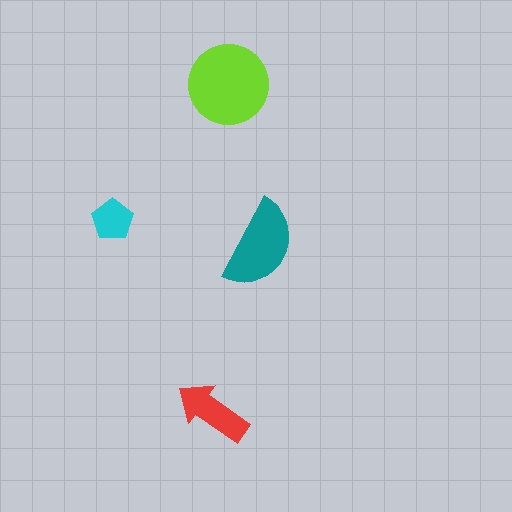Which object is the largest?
The lime circle.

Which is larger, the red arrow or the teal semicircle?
The teal semicircle.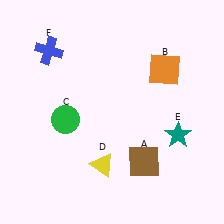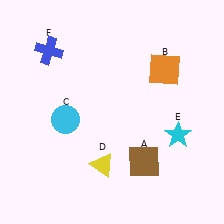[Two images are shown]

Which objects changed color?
C changed from green to cyan. E changed from teal to cyan.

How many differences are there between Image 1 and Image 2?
There are 2 differences between the two images.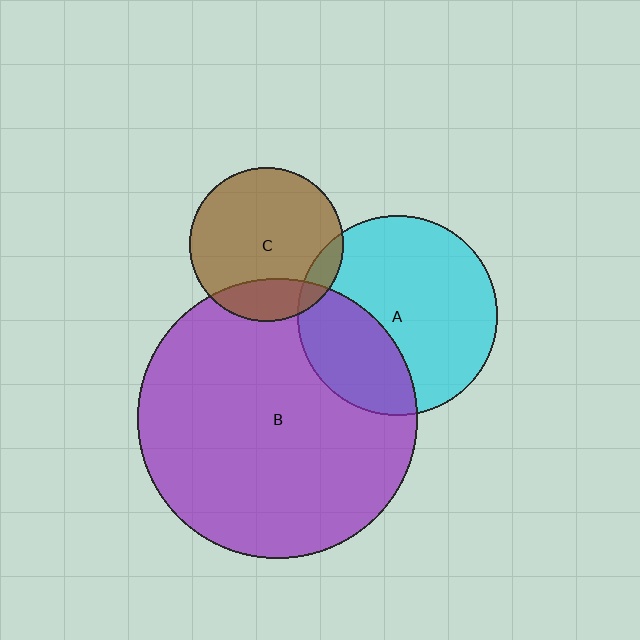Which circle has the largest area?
Circle B (purple).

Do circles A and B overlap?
Yes.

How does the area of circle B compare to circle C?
Approximately 3.3 times.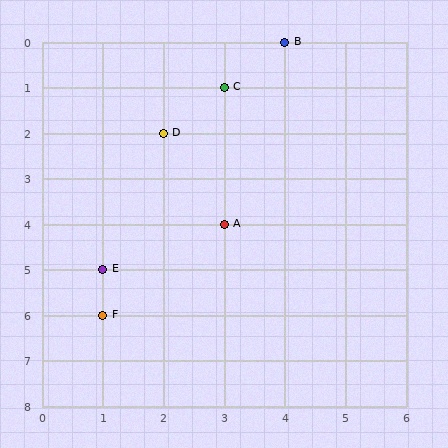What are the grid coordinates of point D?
Point D is at grid coordinates (2, 2).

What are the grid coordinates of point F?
Point F is at grid coordinates (1, 6).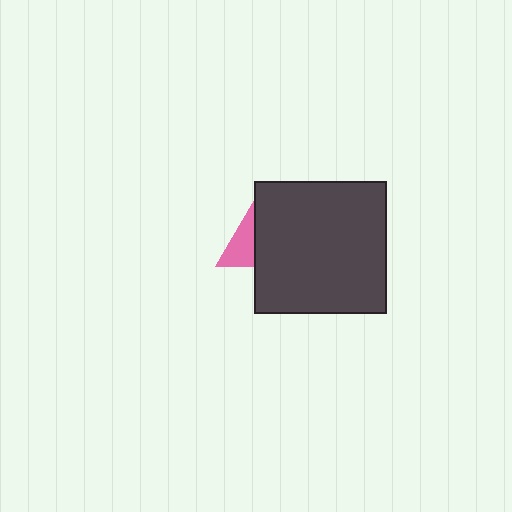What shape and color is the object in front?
The object in front is a dark gray square.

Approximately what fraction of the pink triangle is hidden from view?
Roughly 62% of the pink triangle is hidden behind the dark gray square.